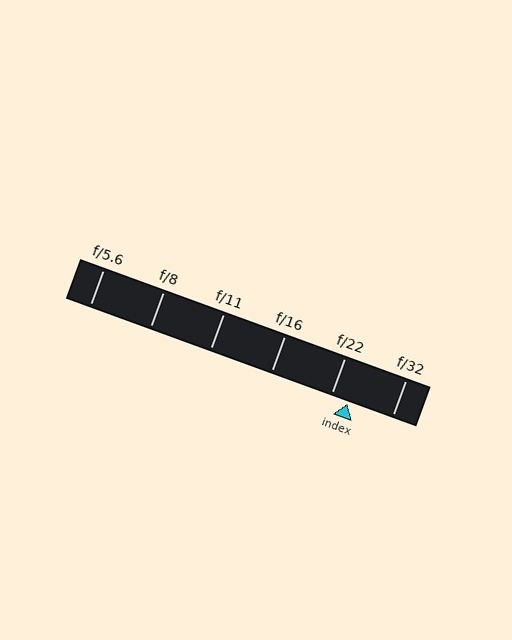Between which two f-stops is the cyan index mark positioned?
The index mark is between f/22 and f/32.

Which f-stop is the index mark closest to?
The index mark is closest to f/22.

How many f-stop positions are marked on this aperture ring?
There are 6 f-stop positions marked.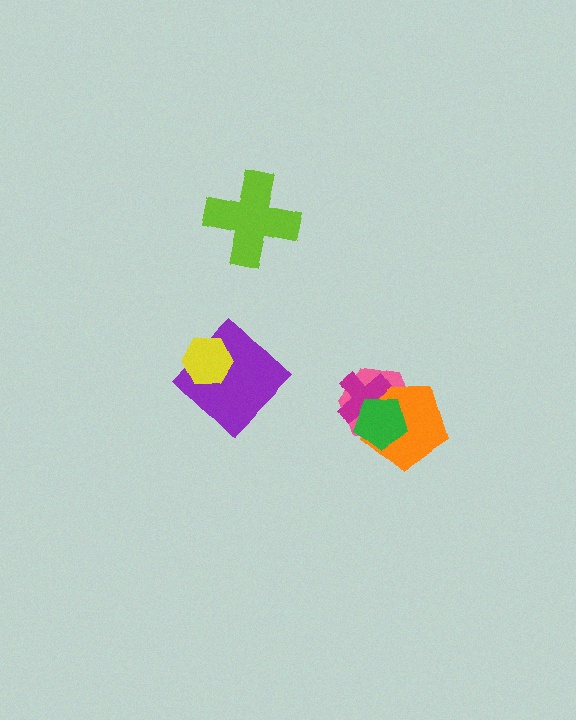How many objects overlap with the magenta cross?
3 objects overlap with the magenta cross.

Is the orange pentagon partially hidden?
Yes, it is partially covered by another shape.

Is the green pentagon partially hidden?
No, no other shape covers it.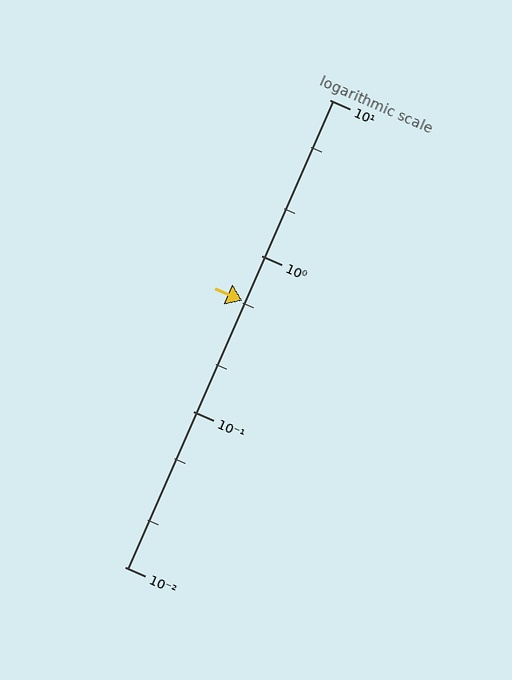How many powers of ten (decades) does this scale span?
The scale spans 3 decades, from 0.01 to 10.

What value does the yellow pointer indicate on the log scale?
The pointer indicates approximately 0.51.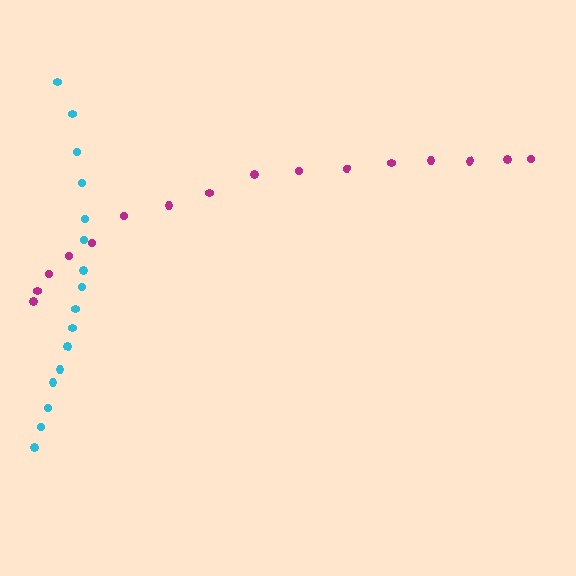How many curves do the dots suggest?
There are 2 distinct paths.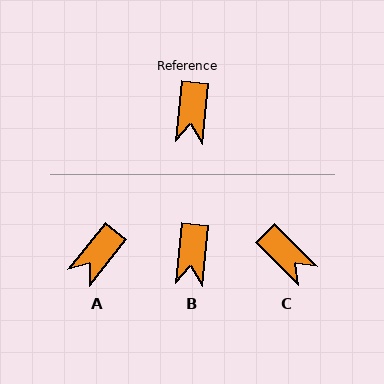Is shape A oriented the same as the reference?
No, it is off by about 33 degrees.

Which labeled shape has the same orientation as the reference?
B.